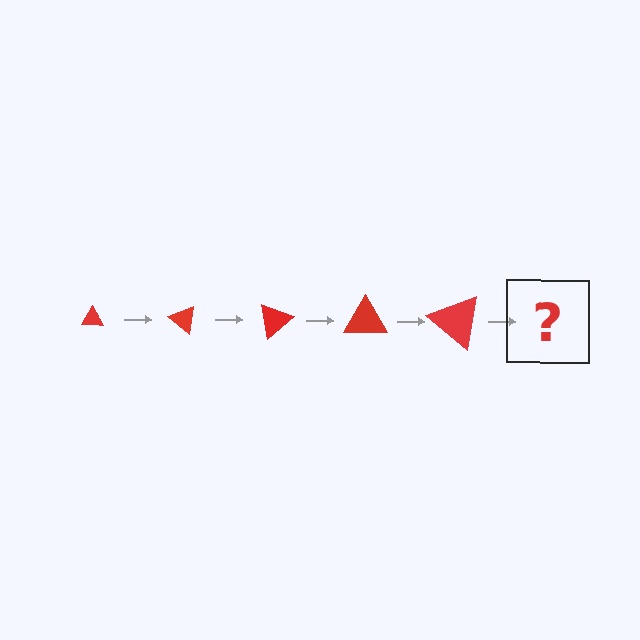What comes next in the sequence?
The next element should be a triangle, larger than the previous one and rotated 200 degrees from the start.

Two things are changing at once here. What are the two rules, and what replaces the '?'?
The two rules are that the triangle grows larger each step and it rotates 40 degrees each step. The '?' should be a triangle, larger than the previous one and rotated 200 degrees from the start.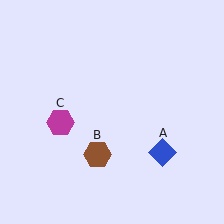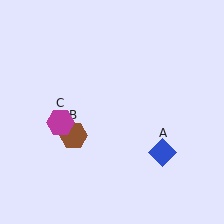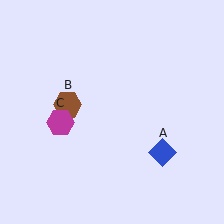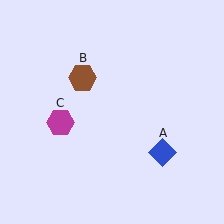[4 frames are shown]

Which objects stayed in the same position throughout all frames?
Blue diamond (object A) and magenta hexagon (object C) remained stationary.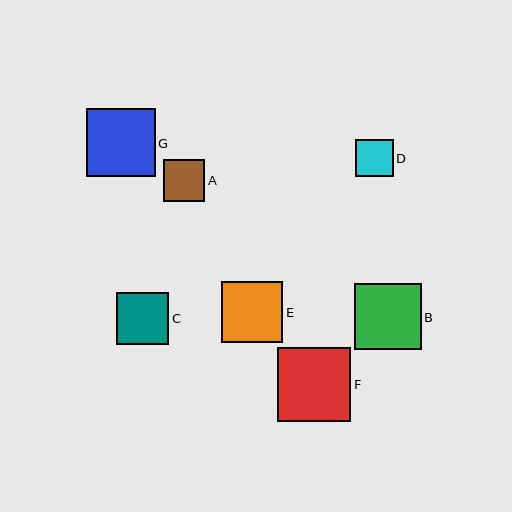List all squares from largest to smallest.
From largest to smallest: F, G, B, E, C, A, D.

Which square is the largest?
Square F is the largest with a size of approximately 74 pixels.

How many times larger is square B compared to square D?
Square B is approximately 1.8 times the size of square D.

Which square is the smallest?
Square D is the smallest with a size of approximately 38 pixels.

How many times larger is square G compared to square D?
Square G is approximately 1.8 times the size of square D.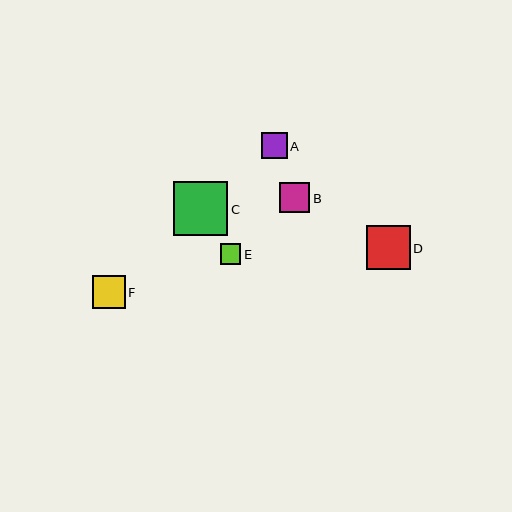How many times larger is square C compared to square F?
Square C is approximately 1.6 times the size of square F.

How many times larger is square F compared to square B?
Square F is approximately 1.1 times the size of square B.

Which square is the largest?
Square C is the largest with a size of approximately 54 pixels.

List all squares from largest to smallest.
From largest to smallest: C, D, F, B, A, E.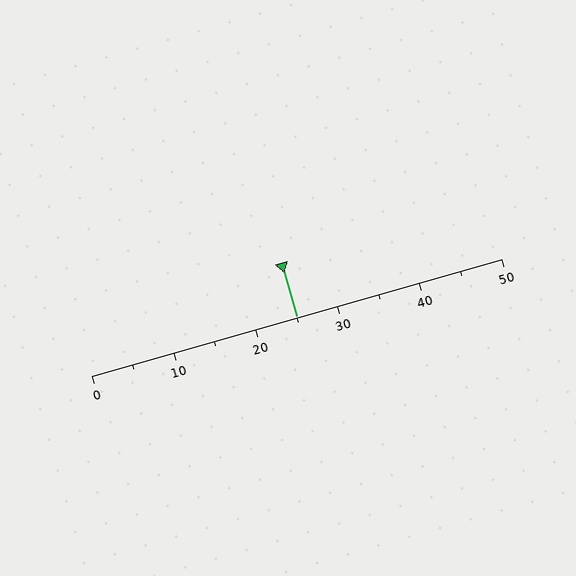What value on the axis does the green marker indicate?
The marker indicates approximately 25.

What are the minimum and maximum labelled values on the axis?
The axis runs from 0 to 50.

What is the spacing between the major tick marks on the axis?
The major ticks are spaced 10 apart.